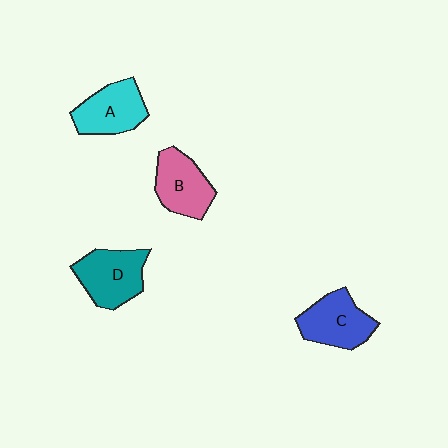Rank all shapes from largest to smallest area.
From largest to smallest: D (teal), C (blue), B (pink), A (cyan).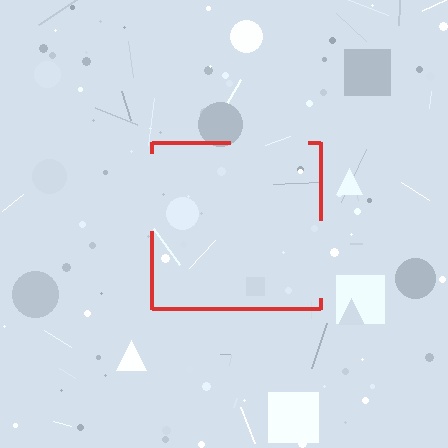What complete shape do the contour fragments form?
The contour fragments form a square.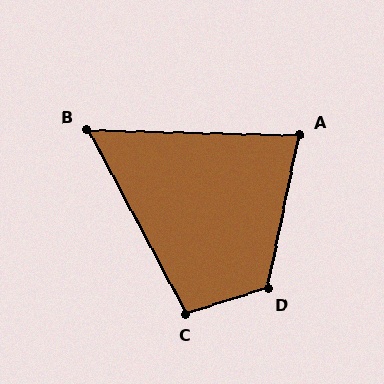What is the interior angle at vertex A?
Approximately 79 degrees (acute).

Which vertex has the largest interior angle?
D, at approximately 119 degrees.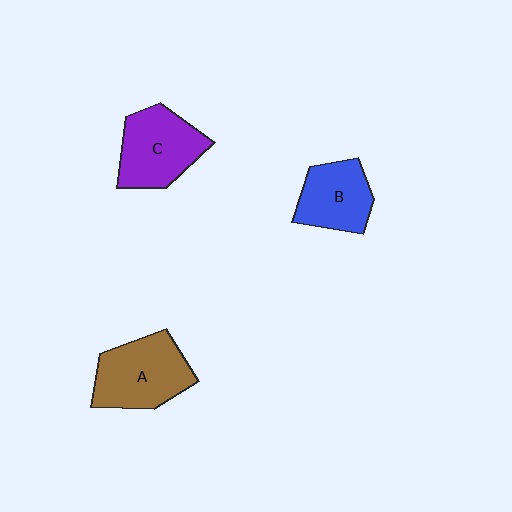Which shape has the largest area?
Shape A (brown).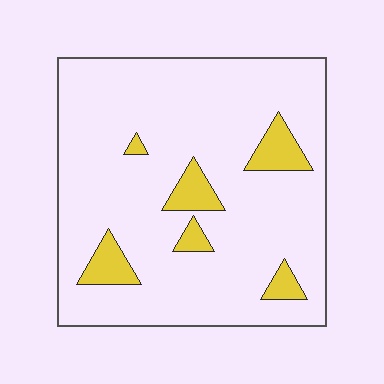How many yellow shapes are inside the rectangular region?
6.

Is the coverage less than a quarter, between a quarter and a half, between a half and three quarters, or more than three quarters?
Less than a quarter.